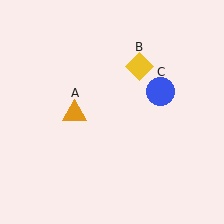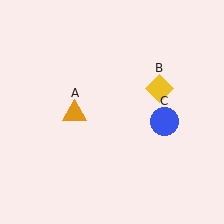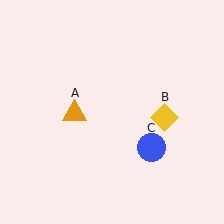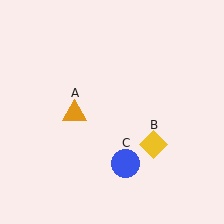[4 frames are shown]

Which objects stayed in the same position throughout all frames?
Orange triangle (object A) remained stationary.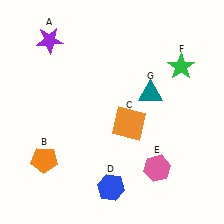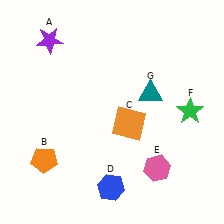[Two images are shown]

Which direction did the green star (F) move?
The green star (F) moved down.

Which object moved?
The green star (F) moved down.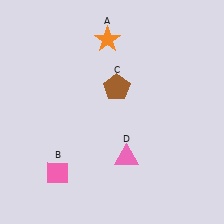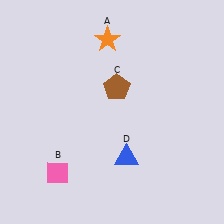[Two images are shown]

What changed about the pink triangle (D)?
In Image 1, D is pink. In Image 2, it changed to blue.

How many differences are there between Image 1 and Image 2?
There is 1 difference between the two images.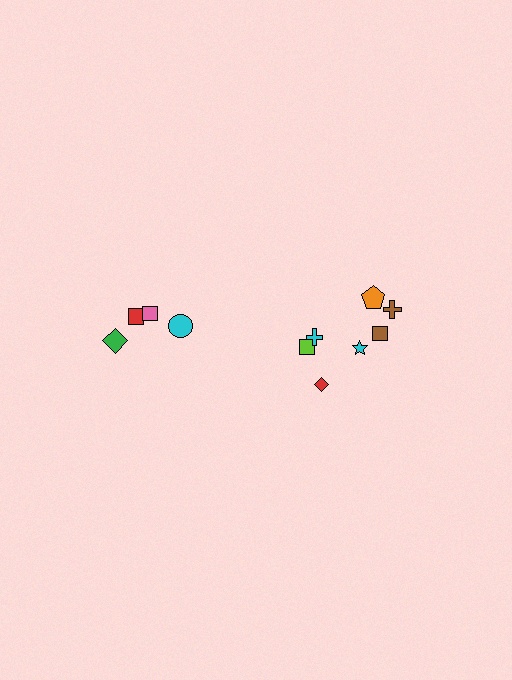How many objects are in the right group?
There are 7 objects.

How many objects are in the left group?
There are 4 objects.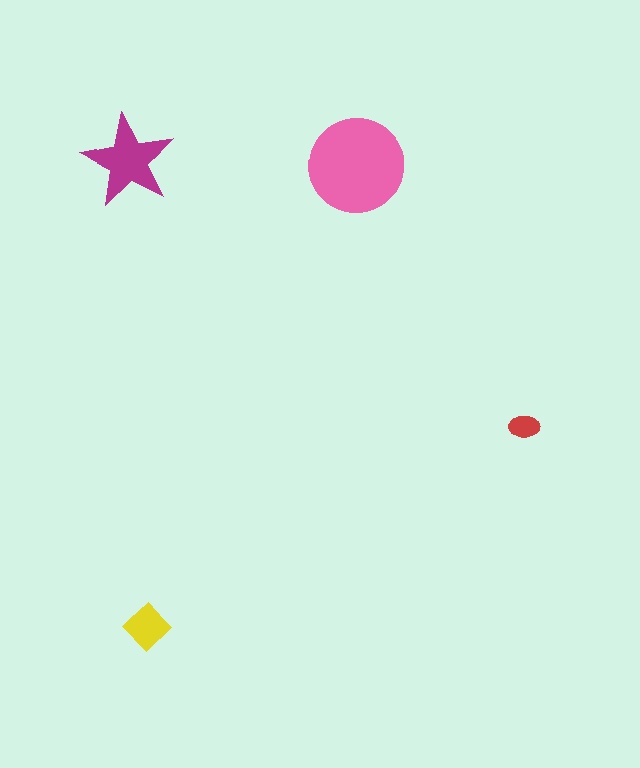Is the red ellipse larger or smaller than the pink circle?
Smaller.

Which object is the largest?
The pink circle.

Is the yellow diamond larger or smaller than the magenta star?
Smaller.